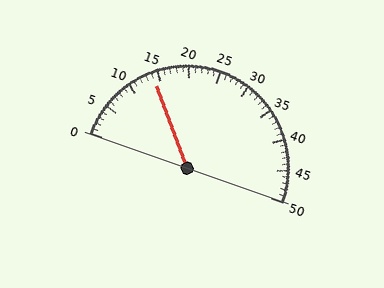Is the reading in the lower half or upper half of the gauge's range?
The reading is in the lower half of the range (0 to 50).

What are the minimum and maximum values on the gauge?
The gauge ranges from 0 to 50.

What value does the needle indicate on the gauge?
The needle indicates approximately 14.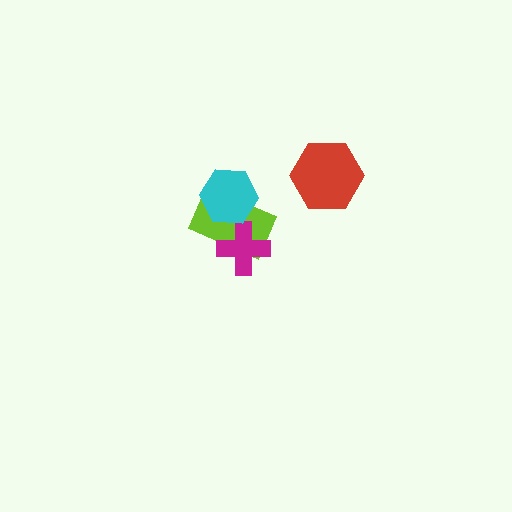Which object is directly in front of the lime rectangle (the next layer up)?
The magenta cross is directly in front of the lime rectangle.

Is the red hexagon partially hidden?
No, no other shape covers it.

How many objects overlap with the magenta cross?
1 object overlaps with the magenta cross.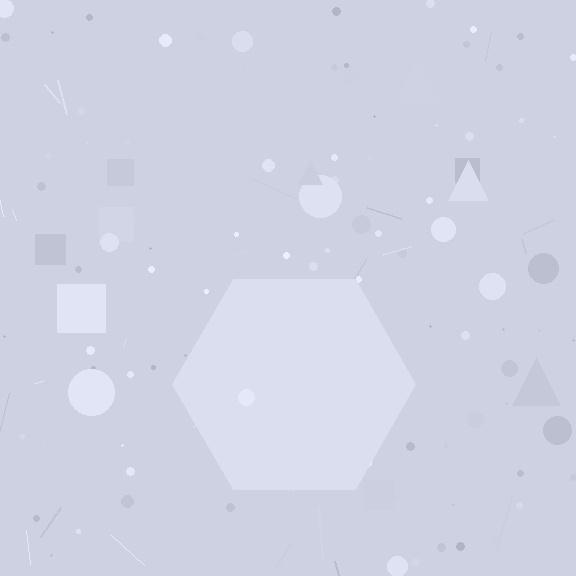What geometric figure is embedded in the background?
A hexagon is embedded in the background.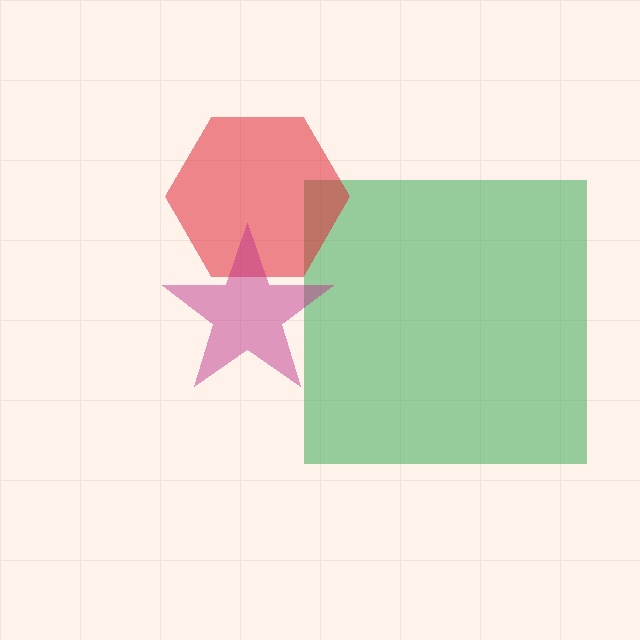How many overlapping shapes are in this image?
There are 3 overlapping shapes in the image.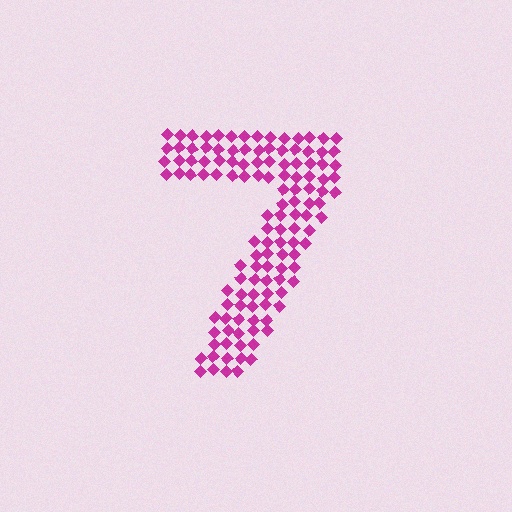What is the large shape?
The large shape is the digit 7.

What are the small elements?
The small elements are diamonds.